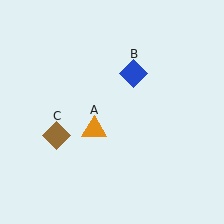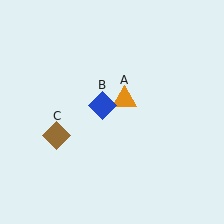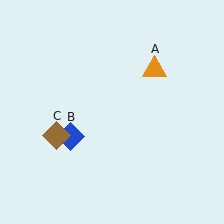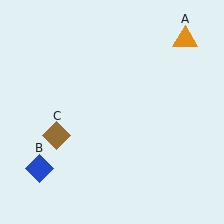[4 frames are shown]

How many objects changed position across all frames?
2 objects changed position: orange triangle (object A), blue diamond (object B).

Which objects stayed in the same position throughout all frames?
Brown diamond (object C) remained stationary.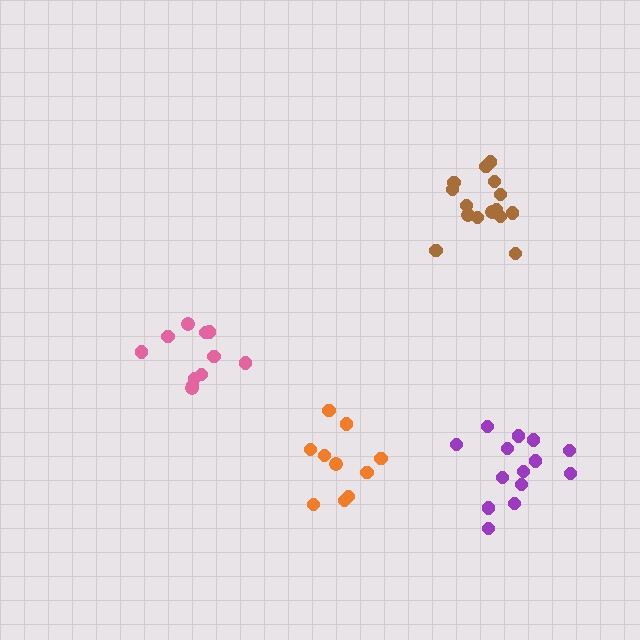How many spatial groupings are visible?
There are 4 spatial groupings.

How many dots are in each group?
Group 1: 10 dots, Group 2: 14 dots, Group 3: 15 dots, Group 4: 11 dots (50 total).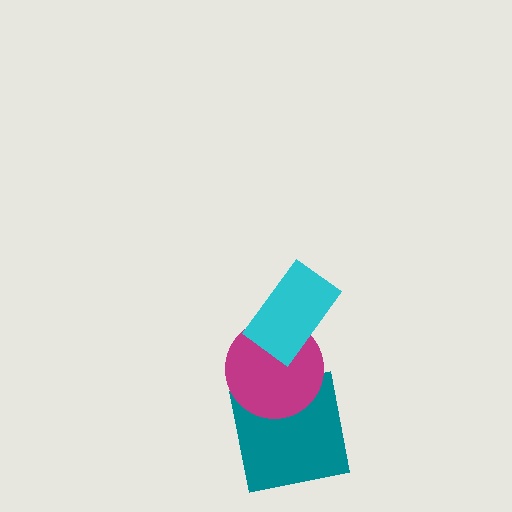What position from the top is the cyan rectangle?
The cyan rectangle is 1st from the top.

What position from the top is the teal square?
The teal square is 3rd from the top.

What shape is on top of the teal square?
The magenta circle is on top of the teal square.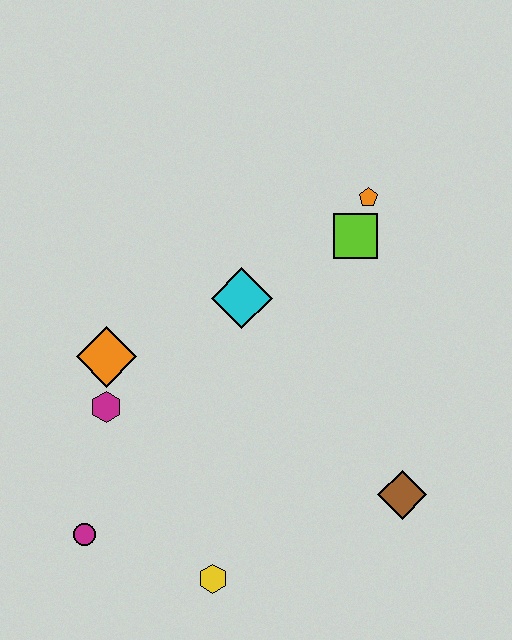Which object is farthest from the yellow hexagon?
The orange pentagon is farthest from the yellow hexagon.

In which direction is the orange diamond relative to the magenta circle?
The orange diamond is above the magenta circle.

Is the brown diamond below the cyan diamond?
Yes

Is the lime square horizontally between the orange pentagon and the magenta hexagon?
Yes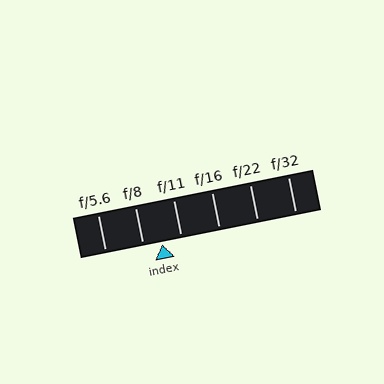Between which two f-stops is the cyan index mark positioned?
The index mark is between f/8 and f/11.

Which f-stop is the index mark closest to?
The index mark is closest to f/8.